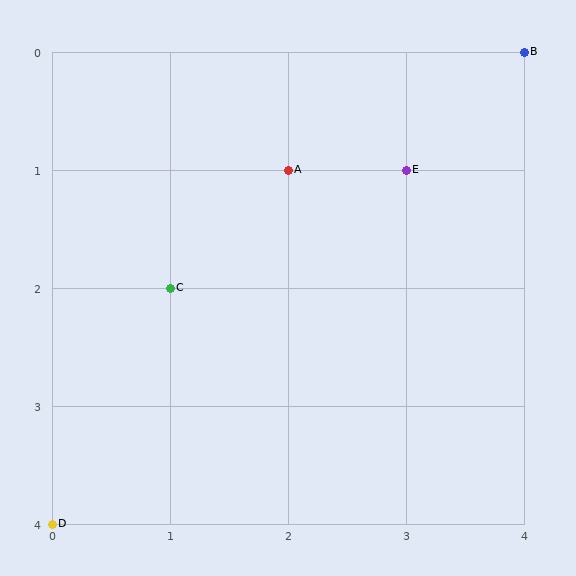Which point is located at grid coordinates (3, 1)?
Point E is at (3, 1).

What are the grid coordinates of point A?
Point A is at grid coordinates (2, 1).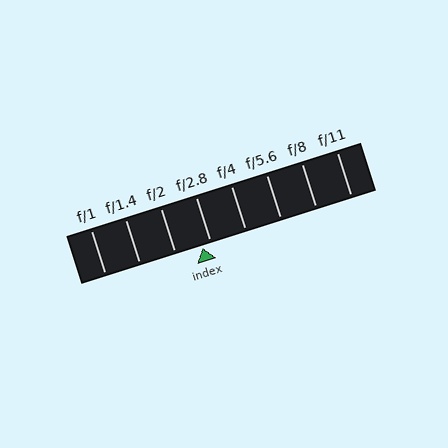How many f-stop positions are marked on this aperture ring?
There are 8 f-stop positions marked.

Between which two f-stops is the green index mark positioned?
The index mark is between f/2 and f/2.8.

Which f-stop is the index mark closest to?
The index mark is closest to f/2.8.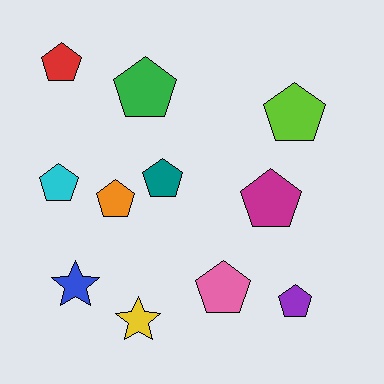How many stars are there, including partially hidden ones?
There are 2 stars.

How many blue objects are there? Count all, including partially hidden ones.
There is 1 blue object.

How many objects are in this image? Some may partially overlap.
There are 11 objects.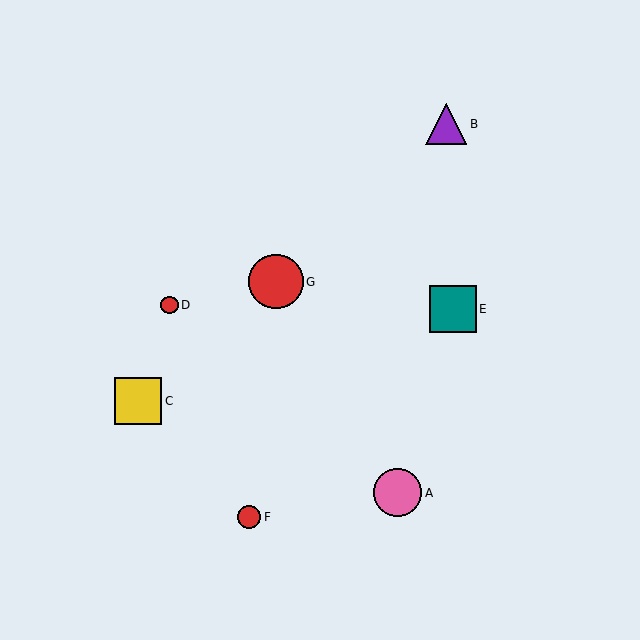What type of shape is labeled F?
Shape F is a red circle.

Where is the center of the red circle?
The center of the red circle is at (249, 517).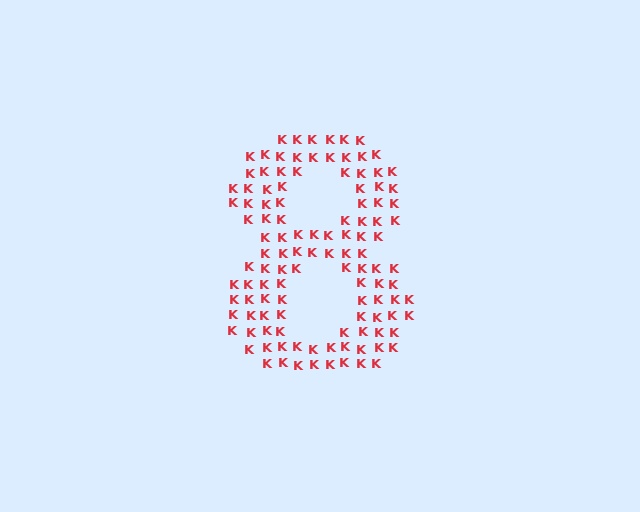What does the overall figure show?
The overall figure shows the digit 8.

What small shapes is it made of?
It is made of small letter K's.